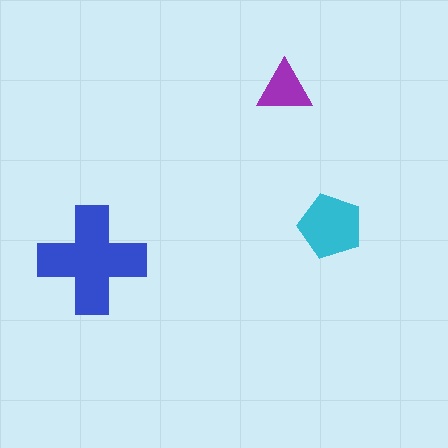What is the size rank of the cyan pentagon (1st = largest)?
2nd.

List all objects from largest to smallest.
The blue cross, the cyan pentagon, the purple triangle.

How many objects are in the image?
There are 3 objects in the image.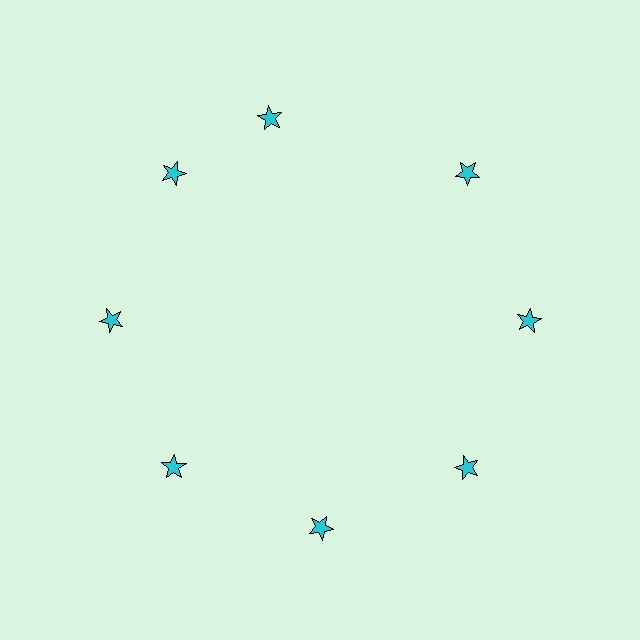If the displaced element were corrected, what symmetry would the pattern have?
It would have 8-fold rotational symmetry — the pattern would map onto itself every 45 degrees.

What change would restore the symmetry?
The symmetry would be restored by rotating it back into even spacing with its neighbors so that all 8 stars sit at equal angles and equal distance from the center.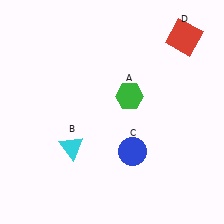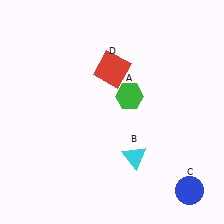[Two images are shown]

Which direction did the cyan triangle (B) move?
The cyan triangle (B) moved right.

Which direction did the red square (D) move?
The red square (D) moved left.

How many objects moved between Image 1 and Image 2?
3 objects moved between the two images.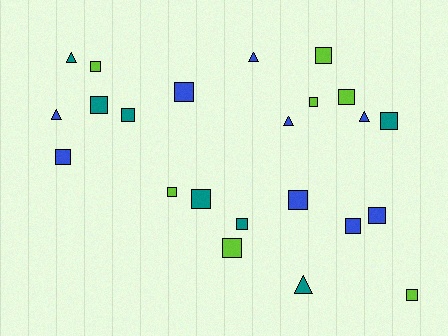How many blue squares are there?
There are 5 blue squares.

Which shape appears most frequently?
Square, with 17 objects.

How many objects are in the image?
There are 23 objects.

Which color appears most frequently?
Blue, with 9 objects.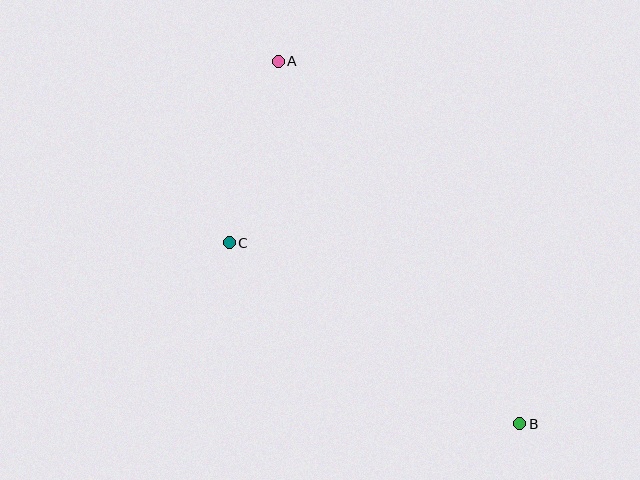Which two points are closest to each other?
Points A and C are closest to each other.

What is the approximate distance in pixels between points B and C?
The distance between B and C is approximately 342 pixels.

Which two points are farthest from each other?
Points A and B are farthest from each other.